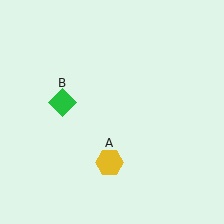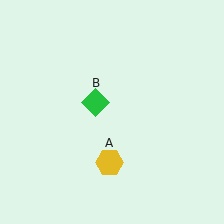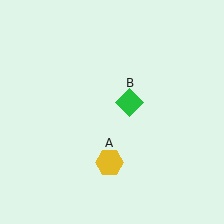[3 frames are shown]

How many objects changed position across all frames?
1 object changed position: green diamond (object B).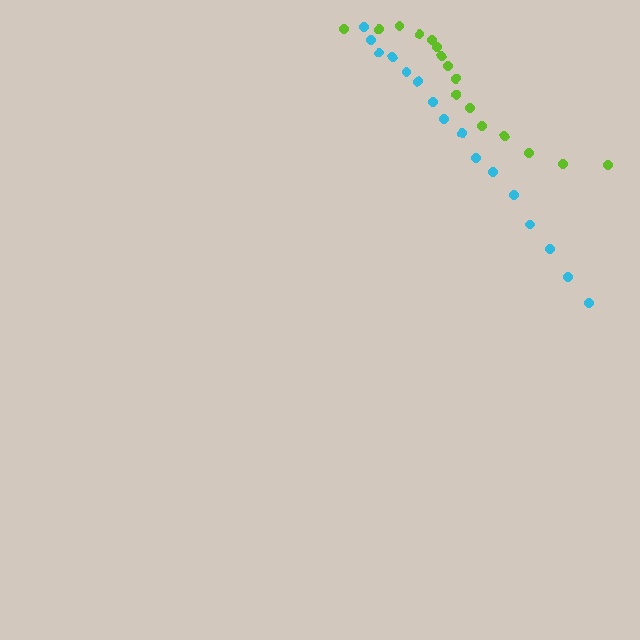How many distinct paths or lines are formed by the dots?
There are 2 distinct paths.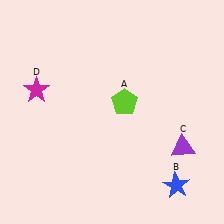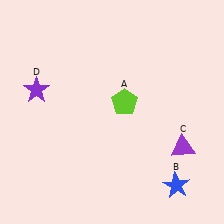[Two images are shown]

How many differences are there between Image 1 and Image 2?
There is 1 difference between the two images.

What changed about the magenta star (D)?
In Image 1, D is magenta. In Image 2, it changed to purple.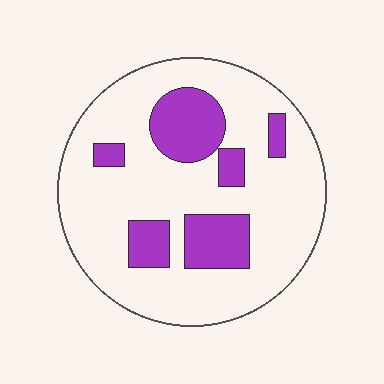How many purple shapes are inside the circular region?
6.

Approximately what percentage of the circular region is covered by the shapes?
Approximately 20%.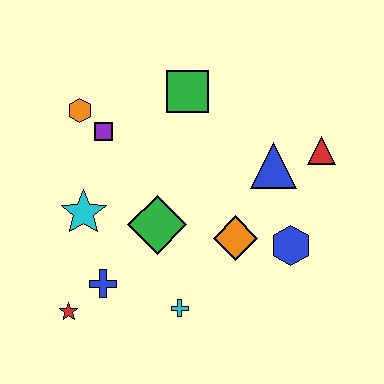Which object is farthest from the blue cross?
The red triangle is farthest from the blue cross.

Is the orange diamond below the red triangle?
Yes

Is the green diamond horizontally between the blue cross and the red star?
No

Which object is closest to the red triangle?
The blue triangle is closest to the red triangle.